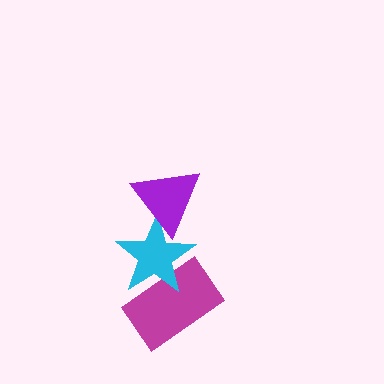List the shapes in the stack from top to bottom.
From top to bottom: the purple triangle, the cyan star, the magenta rectangle.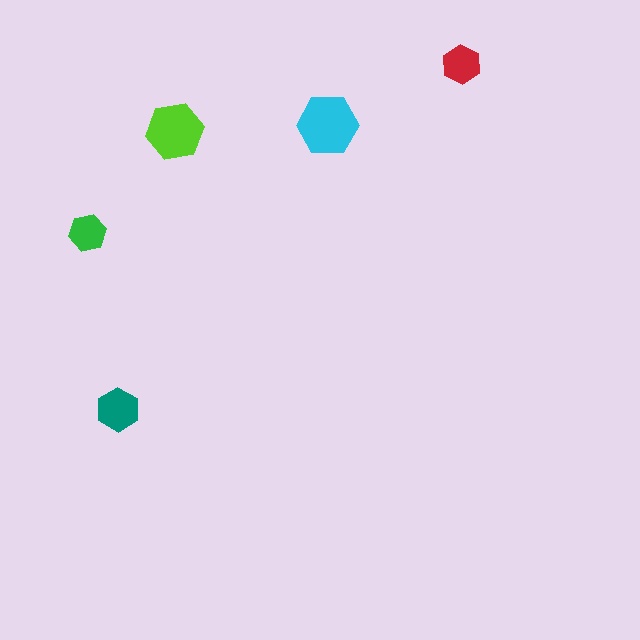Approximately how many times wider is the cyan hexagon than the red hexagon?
About 1.5 times wider.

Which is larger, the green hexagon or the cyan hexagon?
The cyan one.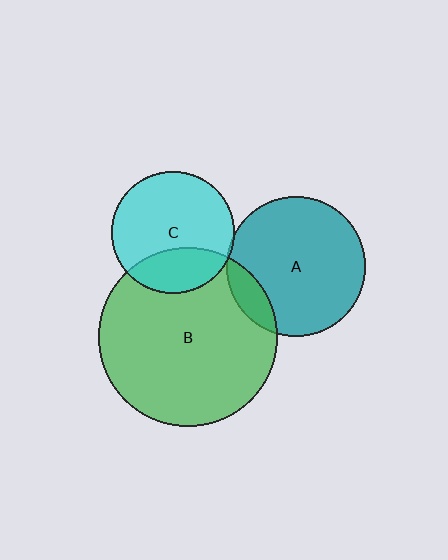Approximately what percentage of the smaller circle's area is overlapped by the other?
Approximately 5%.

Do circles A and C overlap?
Yes.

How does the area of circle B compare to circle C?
Approximately 2.2 times.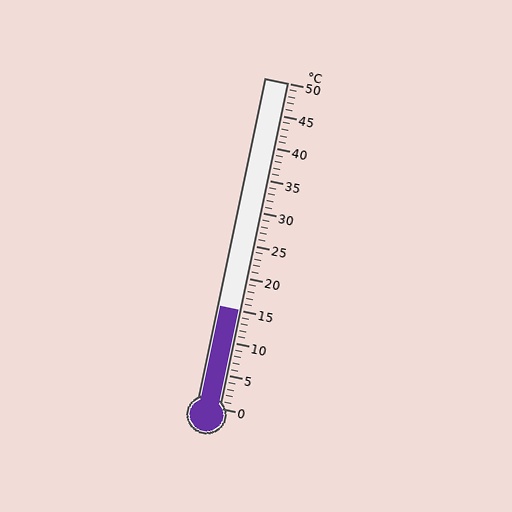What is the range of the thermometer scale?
The thermometer scale ranges from 0°C to 50°C.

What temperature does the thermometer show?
The thermometer shows approximately 15°C.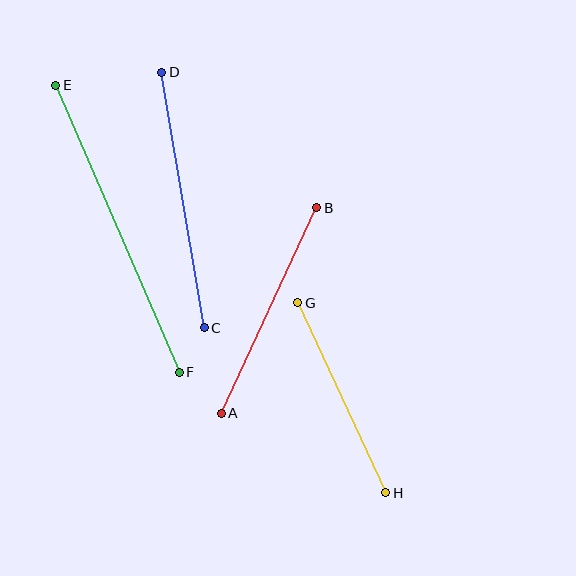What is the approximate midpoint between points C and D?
The midpoint is at approximately (183, 200) pixels.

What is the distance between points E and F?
The distance is approximately 313 pixels.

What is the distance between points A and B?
The distance is approximately 227 pixels.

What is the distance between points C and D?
The distance is approximately 259 pixels.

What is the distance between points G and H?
The distance is approximately 209 pixels.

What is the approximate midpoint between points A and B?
The midpoint is at approximately (269, 311) pixels.